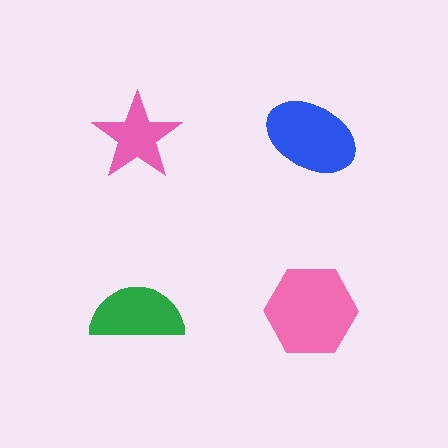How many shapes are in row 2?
2 shapes.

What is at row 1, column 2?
A blue ellipse.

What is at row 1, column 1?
A pink star.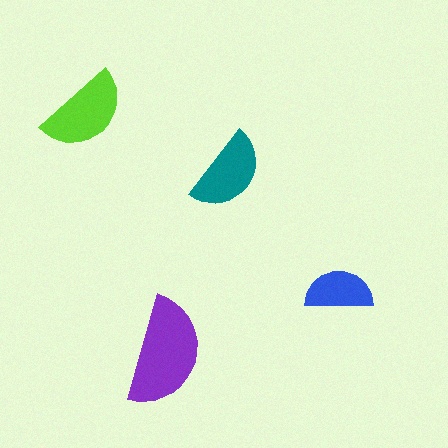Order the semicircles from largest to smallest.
the purple one, the lime one, the teal one, the blue one.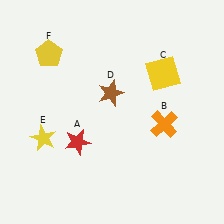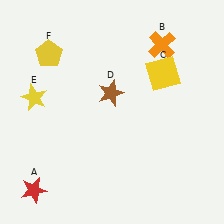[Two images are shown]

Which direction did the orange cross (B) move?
The orange cross (B) moved up.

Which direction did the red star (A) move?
The red star (A) moved down.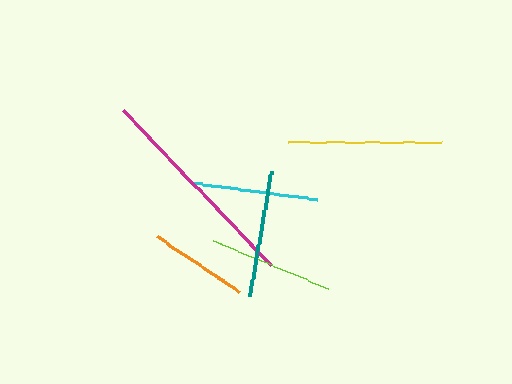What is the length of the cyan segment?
The cyan segment is approximately 126 pixels long.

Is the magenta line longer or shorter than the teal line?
The magenta line is longer than the teal line.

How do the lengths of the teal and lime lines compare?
The teal and lime lines are approximately the same length.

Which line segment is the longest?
The magenta line is the longest at approximately 214 pixels.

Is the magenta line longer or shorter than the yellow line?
The magenta line is longer than the yellow line.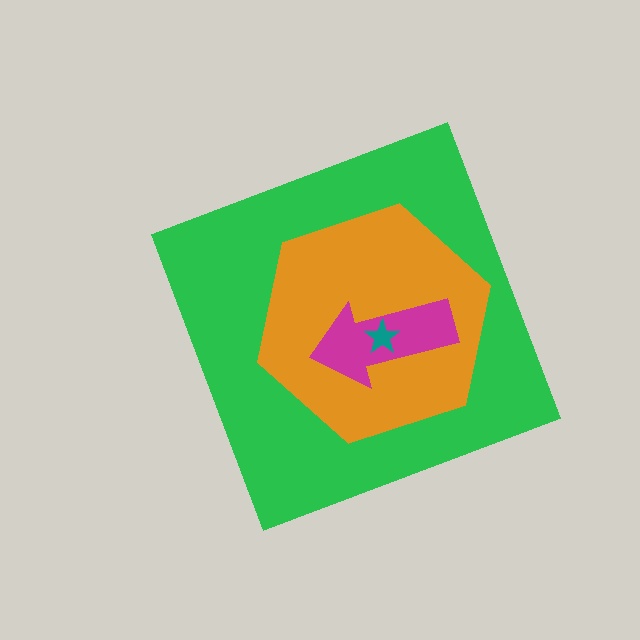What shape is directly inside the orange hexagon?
The magenta arrow.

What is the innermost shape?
The teal star.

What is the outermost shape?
The green diamond.